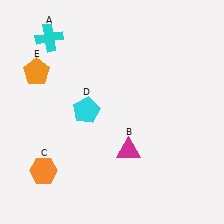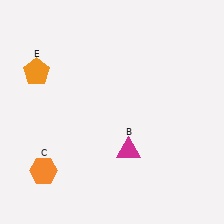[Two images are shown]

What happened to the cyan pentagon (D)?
The cyan pentagon (D) was removed in Image 2. It was in the top-left area of Image 1.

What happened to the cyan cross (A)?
The cyan cross (A) was removed in Image 2. It was in the top-left area of Image 1.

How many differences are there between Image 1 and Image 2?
There are 2 differences between the two images.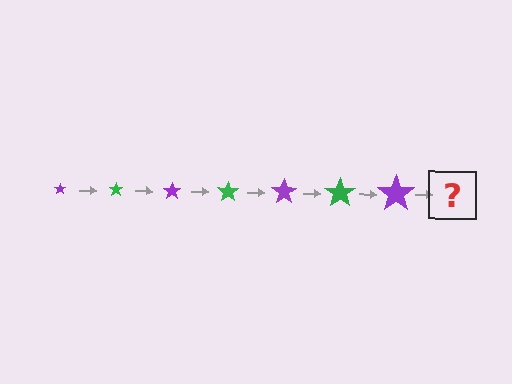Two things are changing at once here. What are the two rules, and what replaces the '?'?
The two rules are that the star grows larger each step and the color cycles through purple and green. The '?' should be a green star, larger than the previous one.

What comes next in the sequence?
The next element should be a green star, larger than the previous one.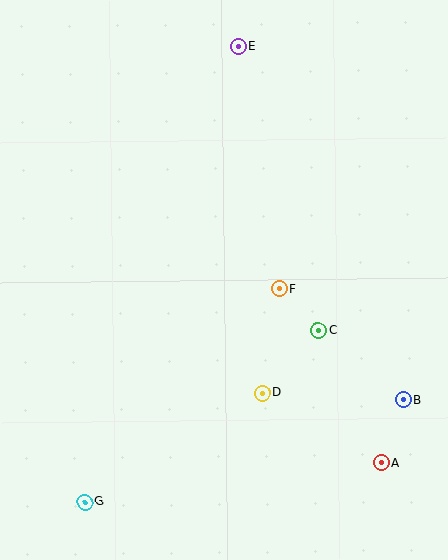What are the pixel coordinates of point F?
Point F is at (280, 289).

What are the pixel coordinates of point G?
Point G is at (85, 502).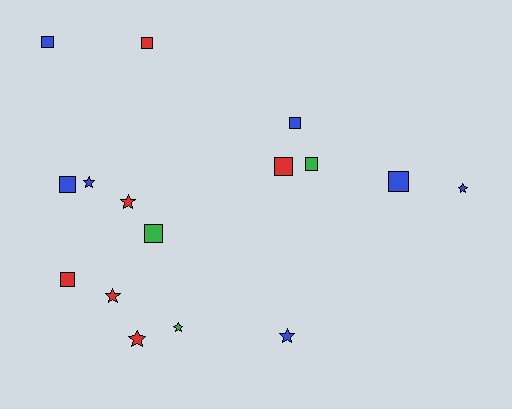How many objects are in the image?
There are 16 objects.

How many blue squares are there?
There are 4 blue squares.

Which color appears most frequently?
Blue, with 7 objects.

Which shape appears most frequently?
Square, with 9 objects.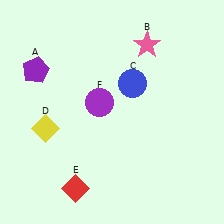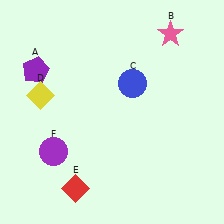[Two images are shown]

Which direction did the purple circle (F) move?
The purple circle (F) moved down.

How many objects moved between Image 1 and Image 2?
3 objects moved between the two images.